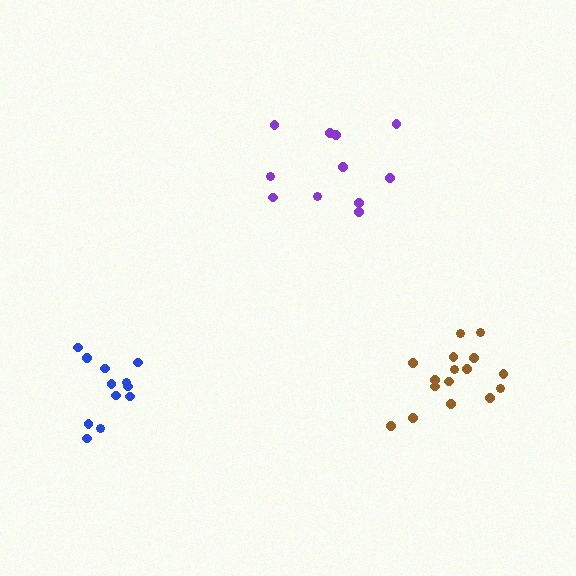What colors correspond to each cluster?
The clusters are colored: purple, blue, brown.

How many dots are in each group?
Group 1: 11 dots, Group 2: 12 dots, Group 3: 16 dots (39 total).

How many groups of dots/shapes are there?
There are 3 groups.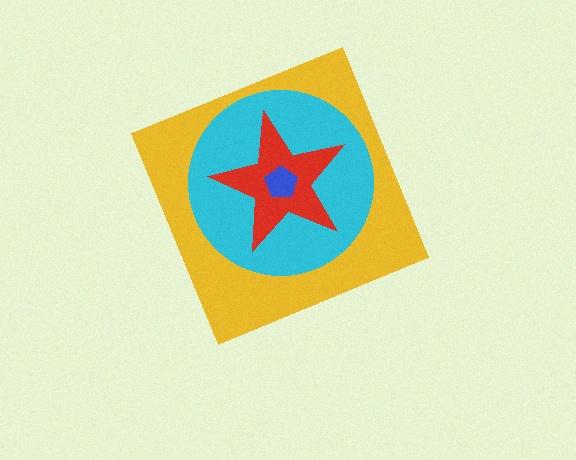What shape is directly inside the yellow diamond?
The cyan circle.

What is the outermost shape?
The yellow diamond.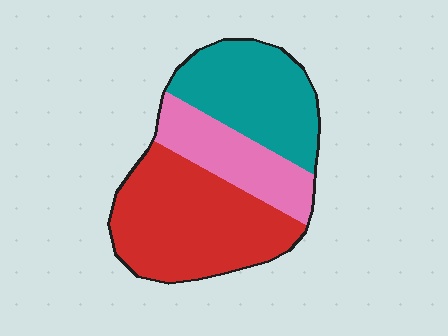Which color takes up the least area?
Pink, at roughly 20%.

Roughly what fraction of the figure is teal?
Teal takes up about one third (1/3) of the figure.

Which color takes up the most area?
Red, at roughly 45%.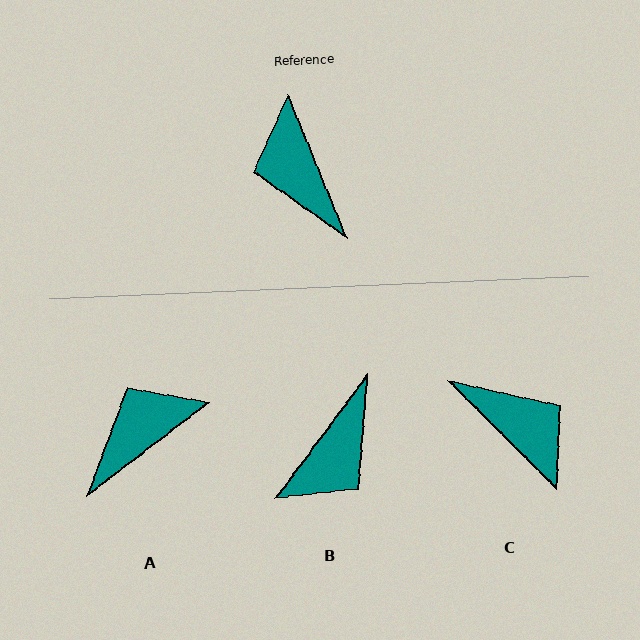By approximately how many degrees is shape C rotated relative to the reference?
Approximately 157 degrees clockwise.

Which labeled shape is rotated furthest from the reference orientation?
C, about 157 degrees away.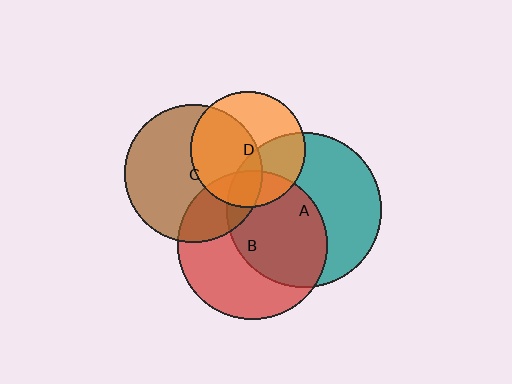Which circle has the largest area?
Circle A (teal).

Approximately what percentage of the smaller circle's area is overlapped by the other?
Approximately 20%.